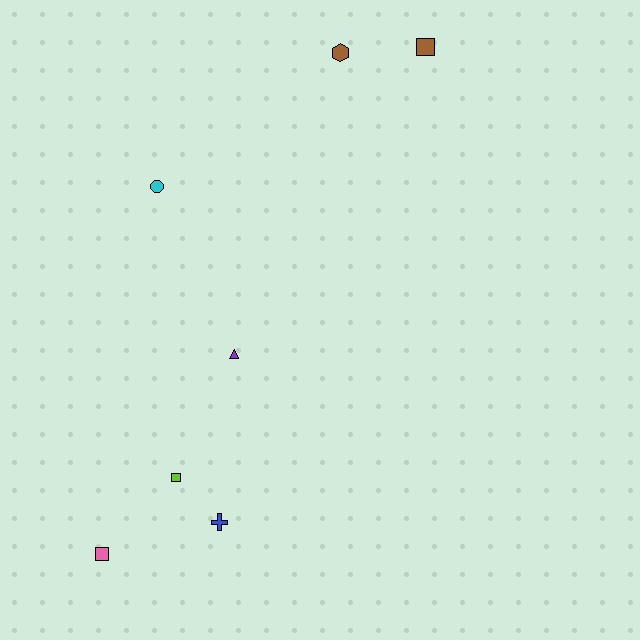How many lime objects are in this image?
There is 1 lime object.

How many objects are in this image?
There are 7 objects.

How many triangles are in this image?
There is 1 triangle.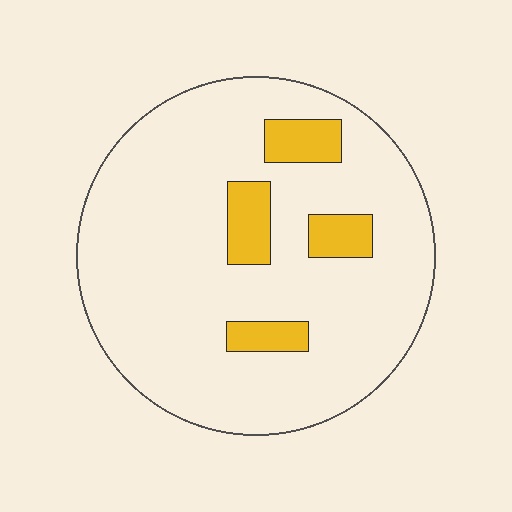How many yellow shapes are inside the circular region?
4.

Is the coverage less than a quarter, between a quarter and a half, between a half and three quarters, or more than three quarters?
Less than a quarter.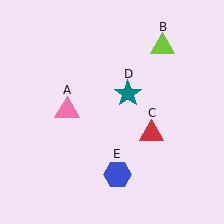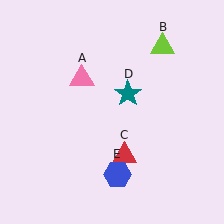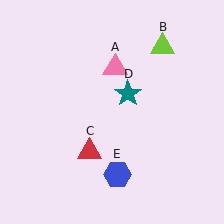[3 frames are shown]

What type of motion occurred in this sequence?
The pink triangle (object A), red triangle (object C) rotated clockwise around the center of the scene.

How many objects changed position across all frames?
2 objects changed position: pink triangle (object A), red triangle (object C).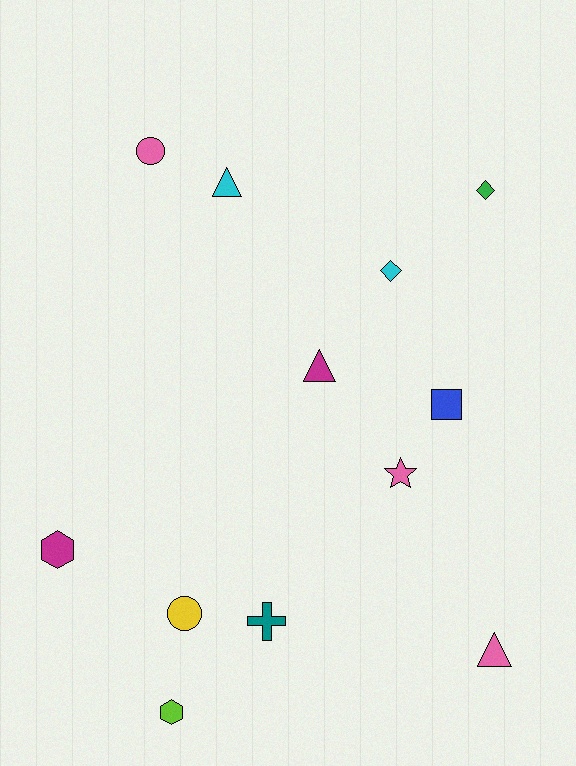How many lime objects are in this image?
There is 1 lime object.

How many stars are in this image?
There is 1 star.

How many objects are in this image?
There are 12 objects.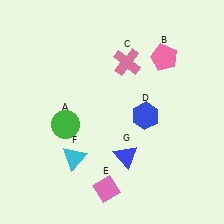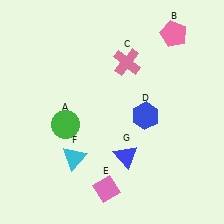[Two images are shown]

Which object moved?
The pink pentagon (B) moved up.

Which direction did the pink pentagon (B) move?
The pink pentagon (B) moved up.